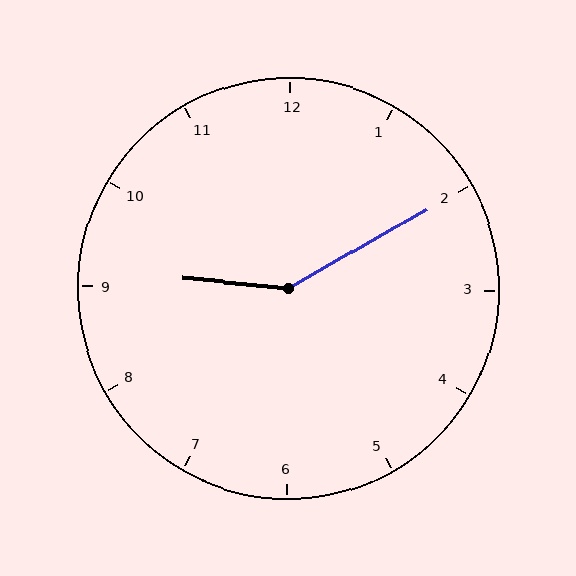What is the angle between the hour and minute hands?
Approximately 145 degrees.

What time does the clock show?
9:10.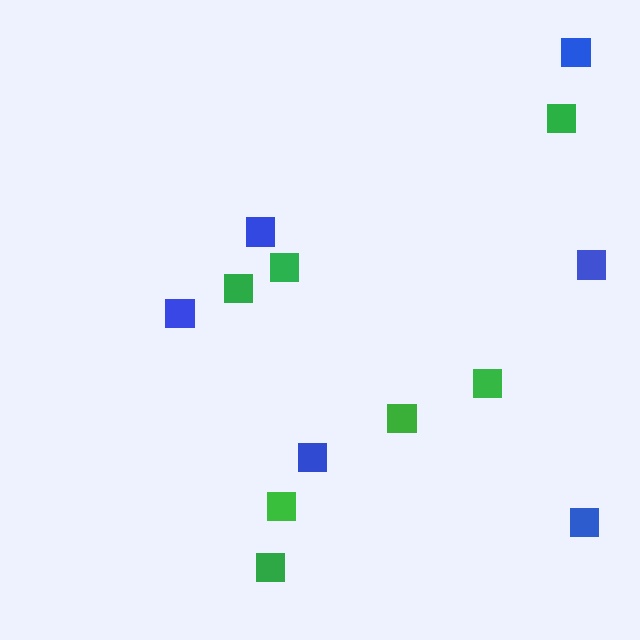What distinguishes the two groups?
There are 2 groups: one group of green squares (7) and one group of blue squares (6).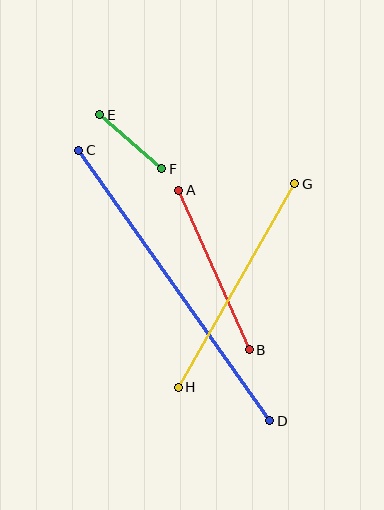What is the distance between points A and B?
The distance is approximately 174 pixels.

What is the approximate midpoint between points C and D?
The midpoint is at approximately (174, 286) pixels.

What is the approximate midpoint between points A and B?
The midpoint is at approximately (214, 270) pixels.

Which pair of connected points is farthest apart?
Points C and D are farthest apart.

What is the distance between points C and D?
The distance is approximately 331 pixels.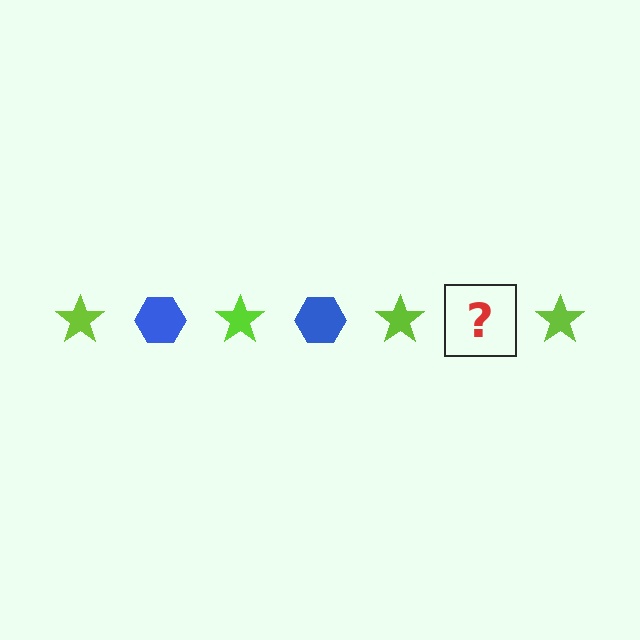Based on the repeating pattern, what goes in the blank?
The blank should be a blue hexagon.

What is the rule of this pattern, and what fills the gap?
The rule is that the pattern alternates between lime star and blue hexagon. The gap should be filled with a blue hexagon.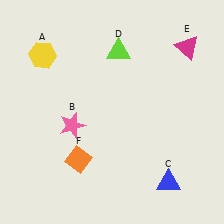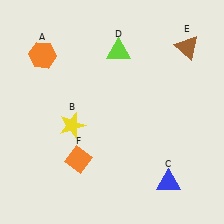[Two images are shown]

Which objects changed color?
A changed from yellow to orange. B changed from pink to yellow. E changed from magenta to brown.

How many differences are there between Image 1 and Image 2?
There are 3 differences between the two images.